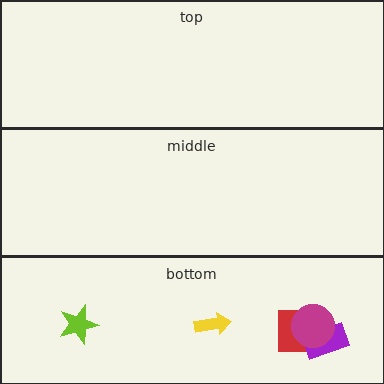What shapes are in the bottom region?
The red square, the lime star, the yellow arrow, the purple rectangle, the magenta circle.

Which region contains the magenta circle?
The bottom region.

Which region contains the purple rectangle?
The bottom region.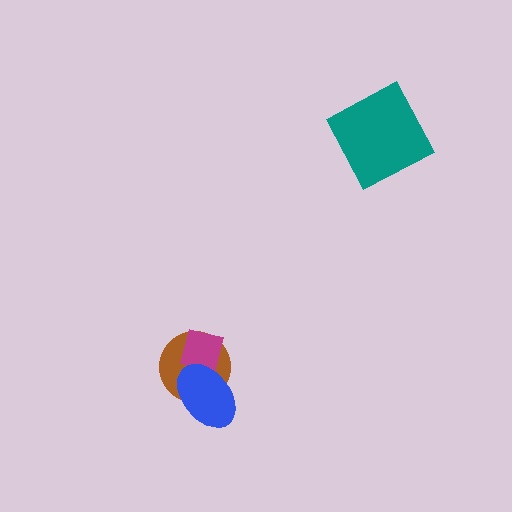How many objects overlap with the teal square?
0 objects overlap with the teal square.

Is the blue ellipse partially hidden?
No, no other shape covers it.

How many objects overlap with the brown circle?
2 objects overlap with the brown circle.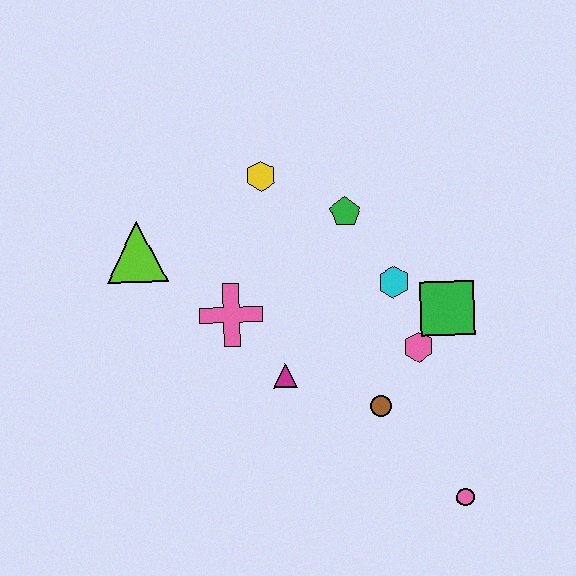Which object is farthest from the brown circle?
The lime triangle is farthest from the brown circle.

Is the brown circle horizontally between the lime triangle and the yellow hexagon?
No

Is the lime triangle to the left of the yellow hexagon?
Yes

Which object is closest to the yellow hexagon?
The green pentagon is closest to the yellow hexagon.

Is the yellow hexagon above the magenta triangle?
Yes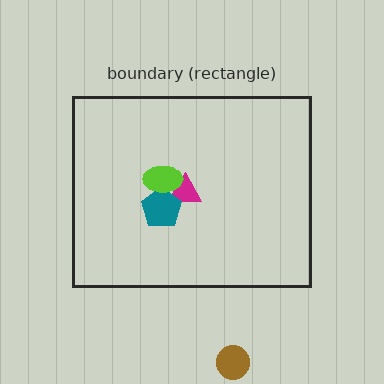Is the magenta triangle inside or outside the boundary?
Inside.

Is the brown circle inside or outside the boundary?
Outside.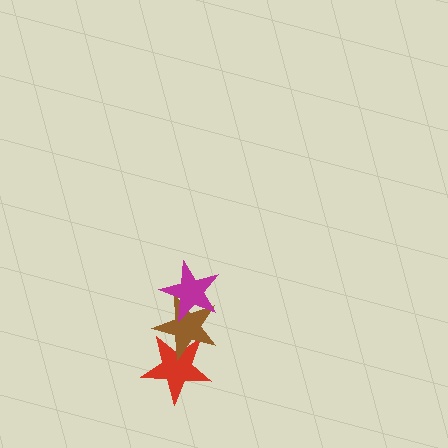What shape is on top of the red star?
The brown star is on top of the red star.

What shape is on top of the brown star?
The magenta star is on top of the brown star.